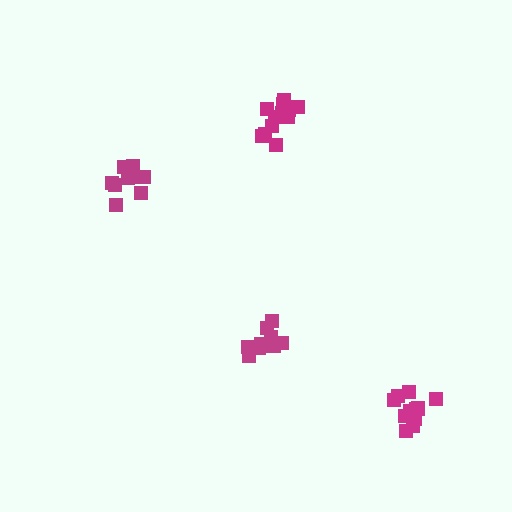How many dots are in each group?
Group 1: 13 dots, Group 2: 10 dots, Group 3: 10 dots, Group 4: 12 dots (45 total).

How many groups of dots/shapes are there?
There are 4 groups.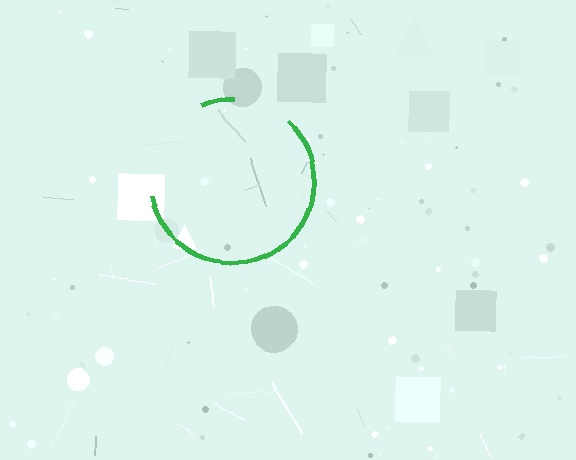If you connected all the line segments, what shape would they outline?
They would outline a circle.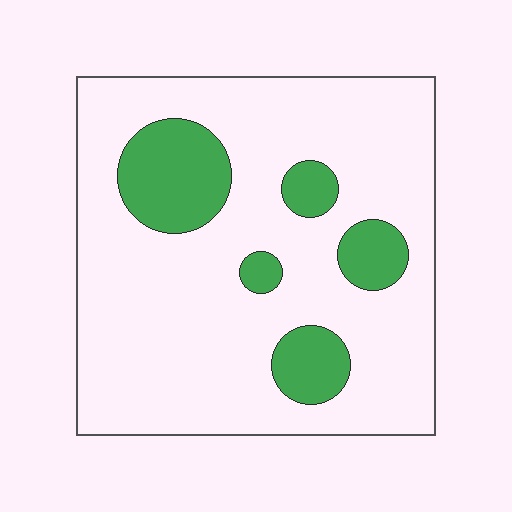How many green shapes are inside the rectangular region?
5.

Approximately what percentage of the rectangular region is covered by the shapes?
Approximately 20%.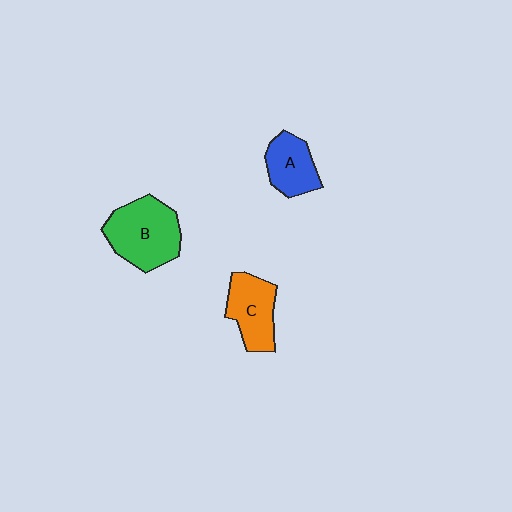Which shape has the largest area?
Shape B (green).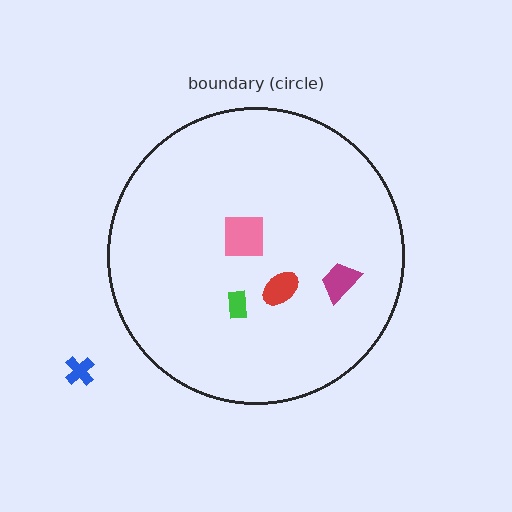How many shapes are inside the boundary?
4 inside, 1 outside.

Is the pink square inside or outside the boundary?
Inside.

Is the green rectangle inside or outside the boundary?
Inside.